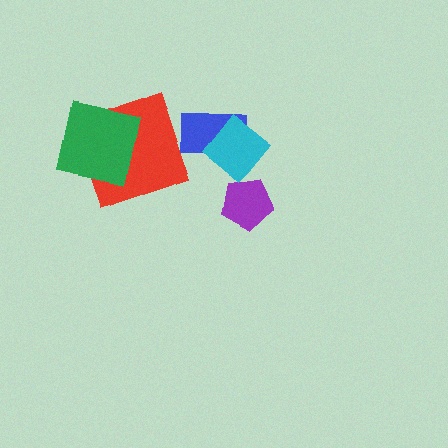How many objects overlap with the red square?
1 object overlaps with the red square.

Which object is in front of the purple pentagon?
The cyan diamond is in front of the purple pentagon.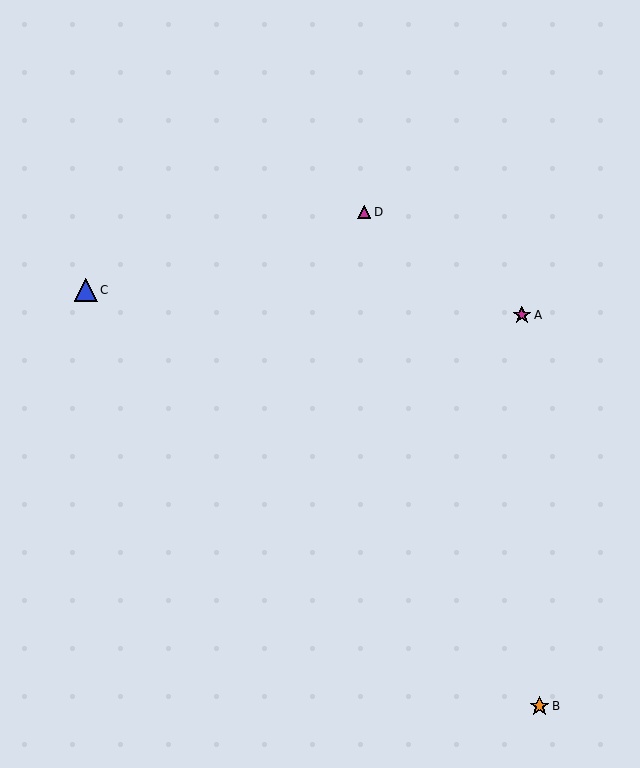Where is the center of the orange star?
The center of the orange star is at (539, 706).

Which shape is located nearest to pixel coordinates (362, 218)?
The magenta triangle (labeled D) at (364, 212) is nearest to that location.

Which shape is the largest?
The blue triangle (labeled C) is the largest.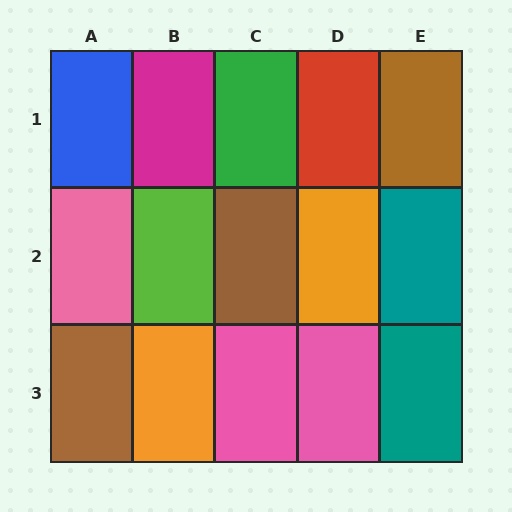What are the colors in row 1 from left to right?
Blue, magenta, green, red, brown.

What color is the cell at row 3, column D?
Pink.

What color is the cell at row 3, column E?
Teal.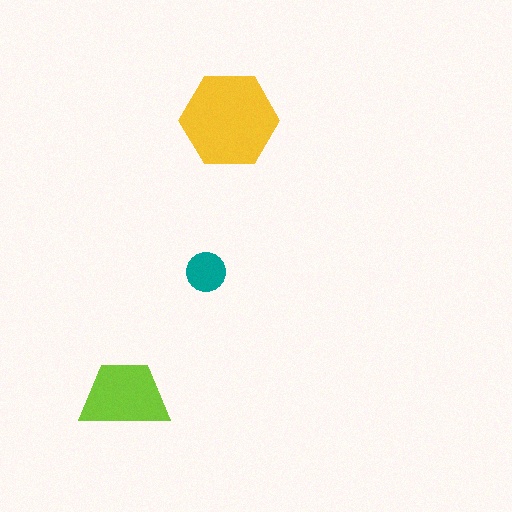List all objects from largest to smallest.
The yellow hexagon, the lime trapezoid, the teal circle.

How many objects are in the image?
There are 3 objects in the image.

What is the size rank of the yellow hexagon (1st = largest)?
1st.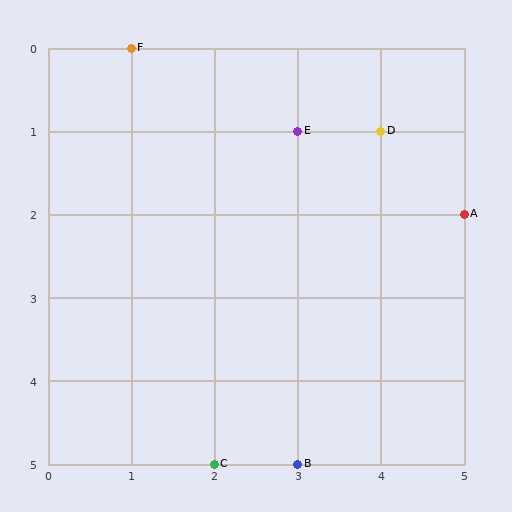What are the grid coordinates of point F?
Point F is at grid coordinates (1, 0).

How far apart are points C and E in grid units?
Points C and E are 1 column and 4 rows apart (about 4.1 grid units diagonally).